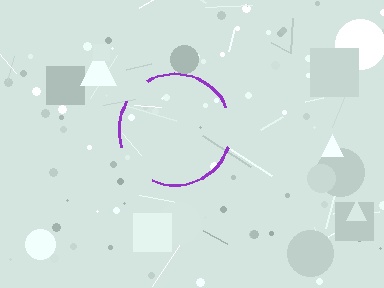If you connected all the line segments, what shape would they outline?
They would outline a circle.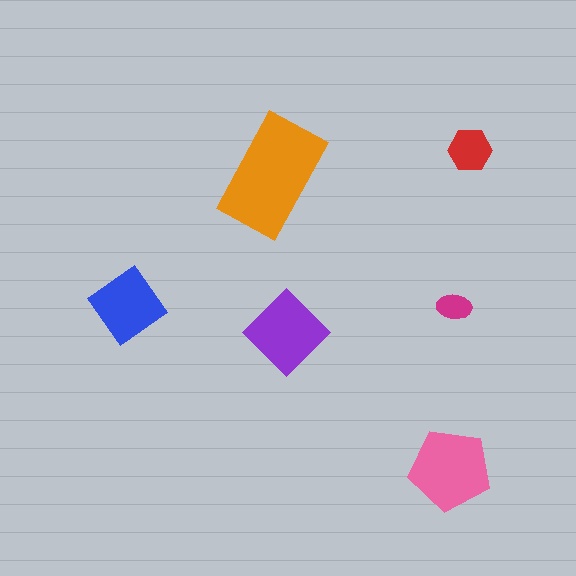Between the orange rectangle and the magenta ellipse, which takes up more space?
The orange rectangle.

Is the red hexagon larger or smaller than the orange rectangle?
Smaller.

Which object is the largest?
The orange rectangle.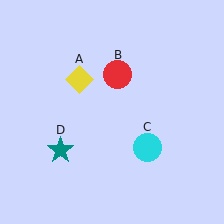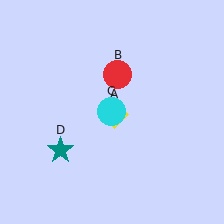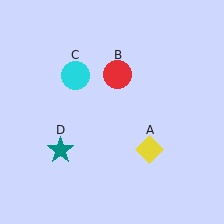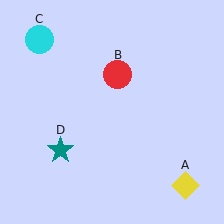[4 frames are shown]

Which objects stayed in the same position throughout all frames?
Red circle (object B) and teal star (object D) remained stationary.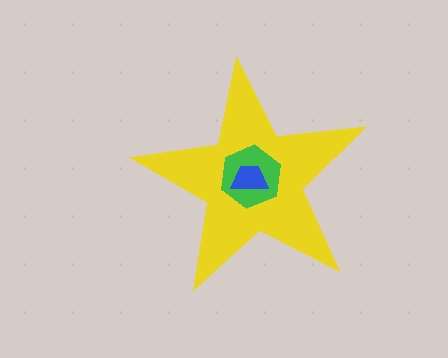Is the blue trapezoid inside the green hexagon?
Yes.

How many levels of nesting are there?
3.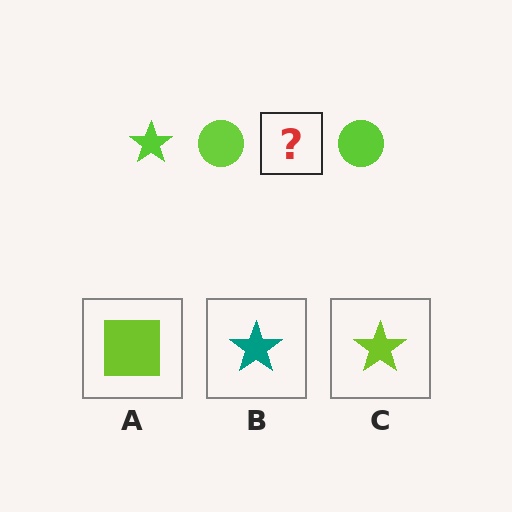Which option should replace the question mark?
Option C.